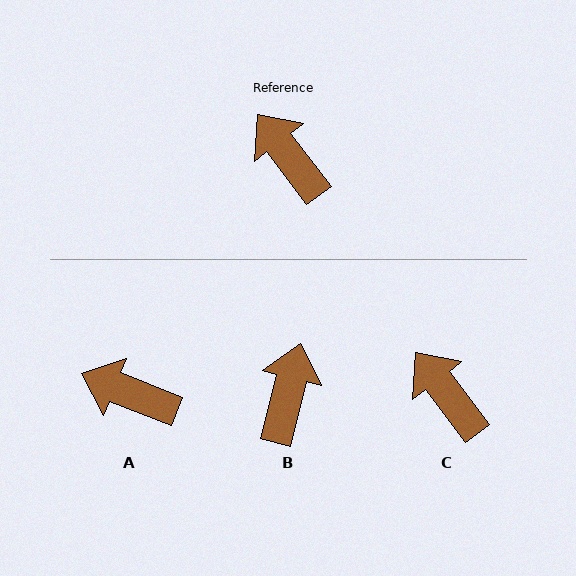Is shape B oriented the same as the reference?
No, it is off by about 52 degrees.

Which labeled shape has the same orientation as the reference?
C.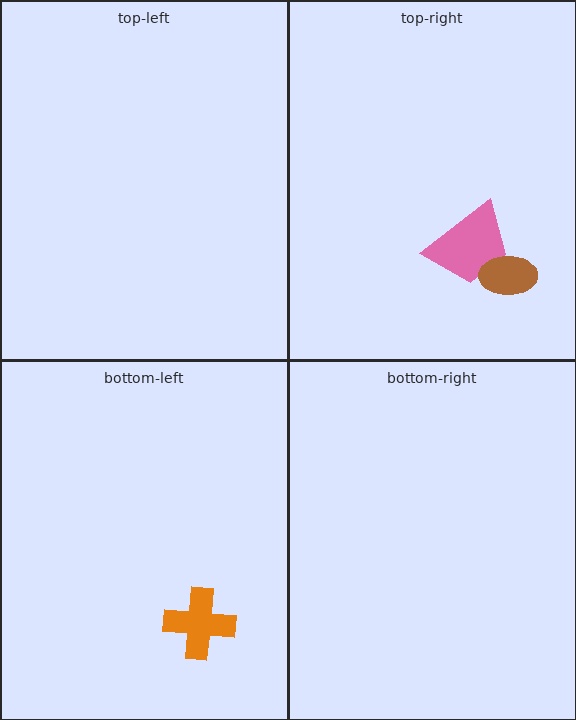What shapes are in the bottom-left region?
The orange cross.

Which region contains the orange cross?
The bottom-left region.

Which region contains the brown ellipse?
The top-right region.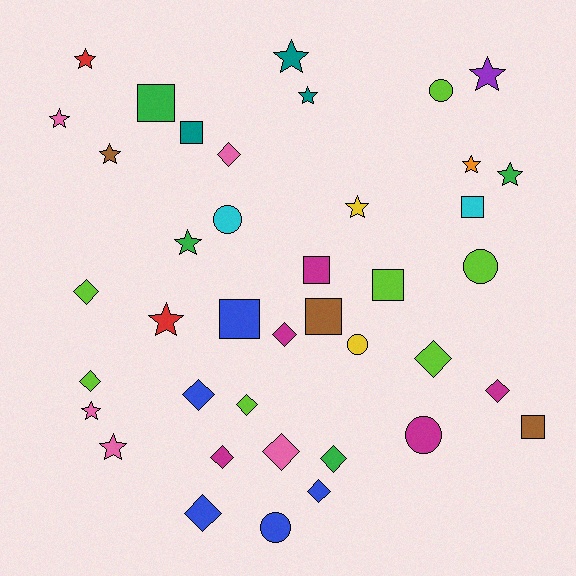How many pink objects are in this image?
There are 5 pink objects.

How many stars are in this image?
There are 13 stars.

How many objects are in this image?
There are 40 objects.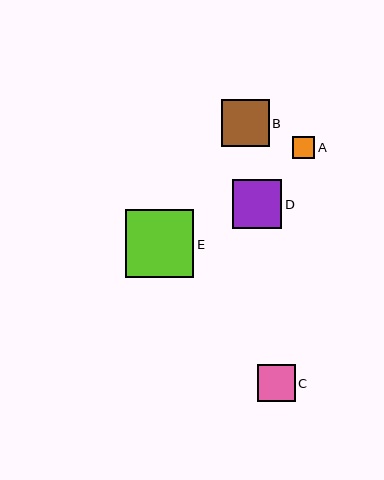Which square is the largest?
Square E is the largest with a size of approximately 68 pixels.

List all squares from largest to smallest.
From largest to smallest: E, D, B, C, A.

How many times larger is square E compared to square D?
Square E is approximately 1.4 times the size of square D.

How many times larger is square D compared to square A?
Square D is approximately 2.2 times the size of square A.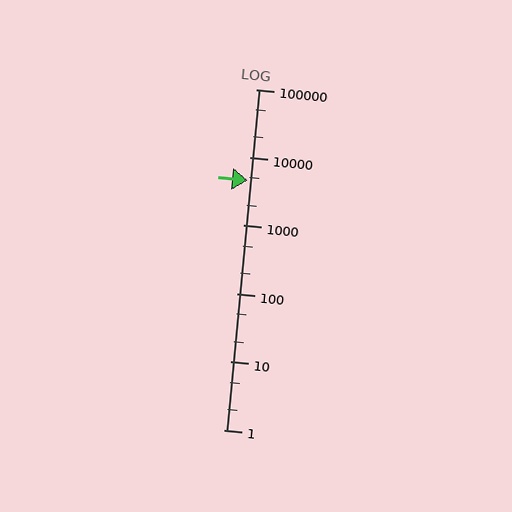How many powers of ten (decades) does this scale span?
The scale spans 5 decades, from 1 to 100000.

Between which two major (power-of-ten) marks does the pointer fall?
The pointer is between 1000 and 10000.